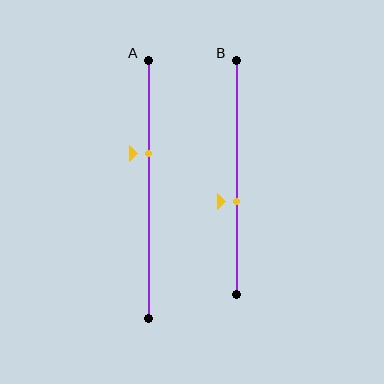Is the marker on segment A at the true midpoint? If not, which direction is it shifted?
No, the marker on segment A is shifted upward by about 14% of the segment length.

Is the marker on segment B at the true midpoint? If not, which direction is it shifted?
No, the marker on segment B is shifted downward by about 10% of the segment length.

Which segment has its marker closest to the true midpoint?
Segment B has its marker closest to the true midpoint.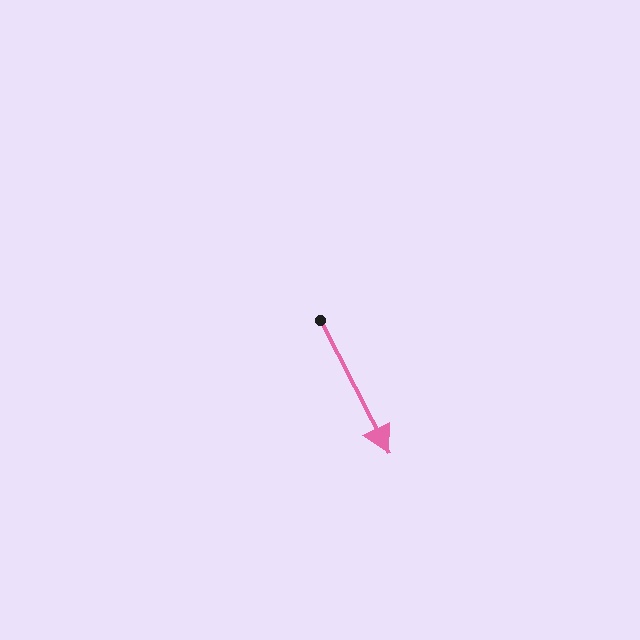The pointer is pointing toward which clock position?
Roughly 5 o'clock.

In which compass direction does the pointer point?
Southeast.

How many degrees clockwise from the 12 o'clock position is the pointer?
Approximately 153 degrees.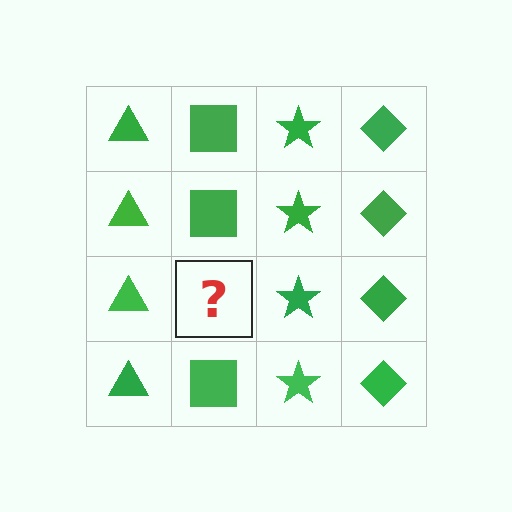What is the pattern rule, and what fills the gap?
The rule is that each column has a consistent shape. The gap should be filled with a green square.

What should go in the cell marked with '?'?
The missing cell should contain a green square.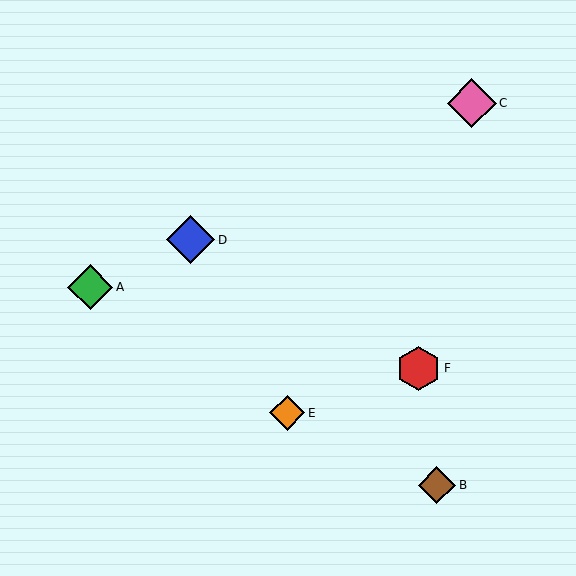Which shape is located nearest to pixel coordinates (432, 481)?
The brown diamond (labeled B) at (437, 485) is nearest to that location.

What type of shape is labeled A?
Shape A is a green diamond.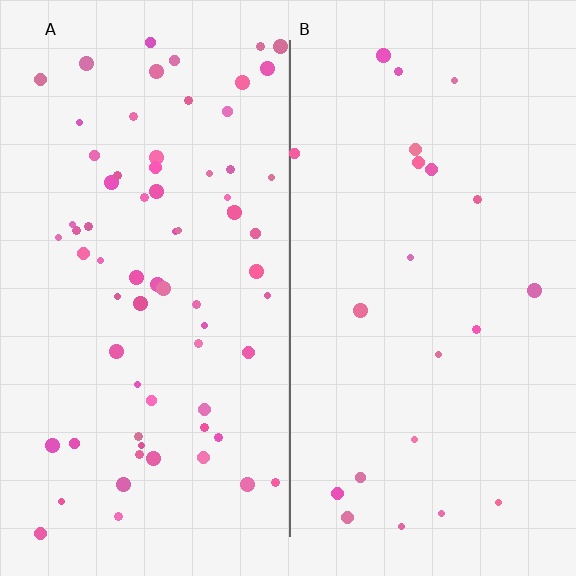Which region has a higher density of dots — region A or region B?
A (the left).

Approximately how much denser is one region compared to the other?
Approximately 3.2× — region A over region B.